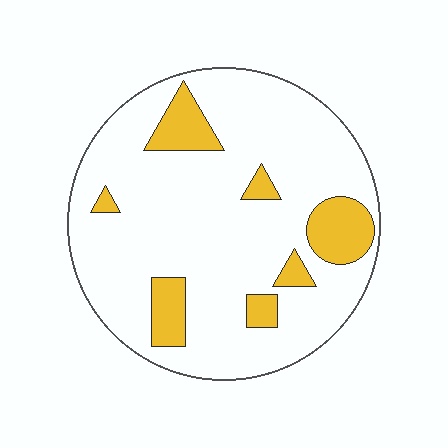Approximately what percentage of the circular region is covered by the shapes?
Approximately 15%.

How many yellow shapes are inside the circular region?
7.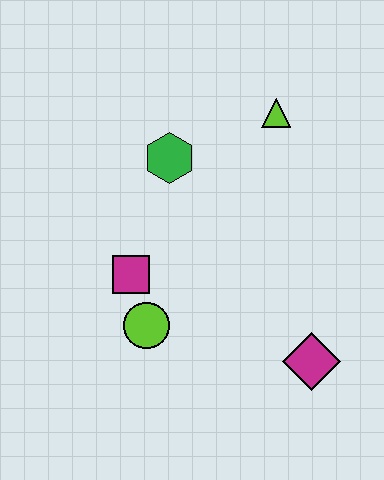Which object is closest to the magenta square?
The lime circle is closest to the magenta square.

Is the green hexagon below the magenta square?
No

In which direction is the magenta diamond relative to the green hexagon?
The magenta diamond is below the green hexagon.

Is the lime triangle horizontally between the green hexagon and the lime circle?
No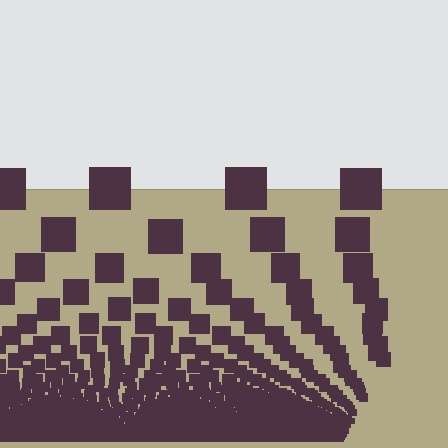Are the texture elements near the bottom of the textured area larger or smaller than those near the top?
Smaller. The gradient is inverted — elements near the bottom are smaller and denser.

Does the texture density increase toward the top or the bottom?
Density increases toward the bottom.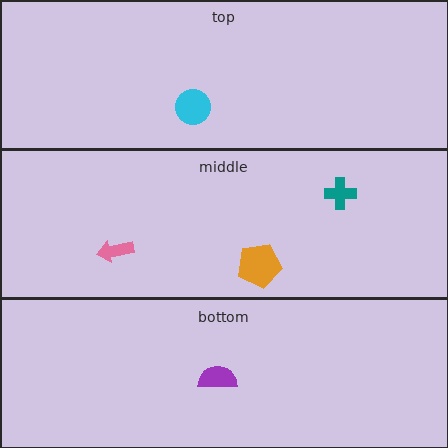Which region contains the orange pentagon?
The middle region.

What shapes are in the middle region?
The pink arrow, the orange pentagon, the teal cross.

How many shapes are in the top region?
1.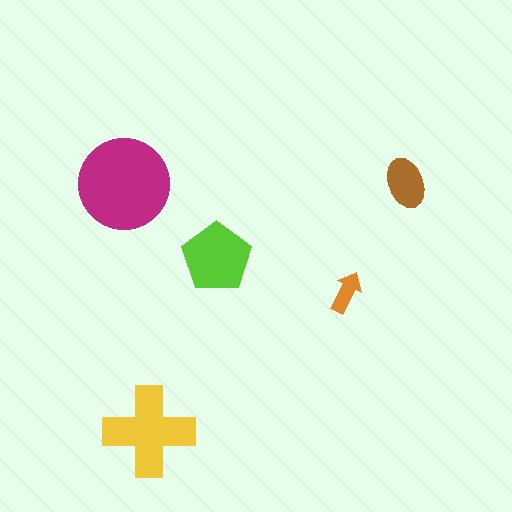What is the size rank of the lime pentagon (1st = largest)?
3rd.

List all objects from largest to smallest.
The magenta circle, the yellow cross, the lime pentagon, the brown ellipse, the orange arrow.